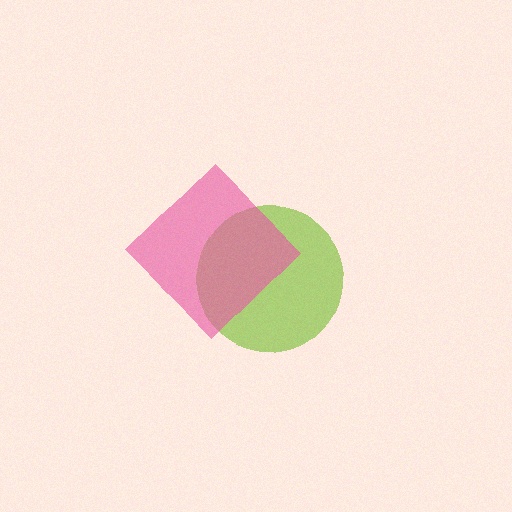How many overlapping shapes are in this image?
There are 2 overlapping shapes in the image.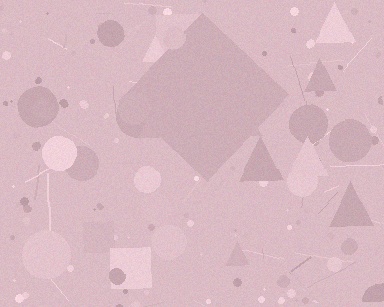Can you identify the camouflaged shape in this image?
The camouflaged shape is a diamond.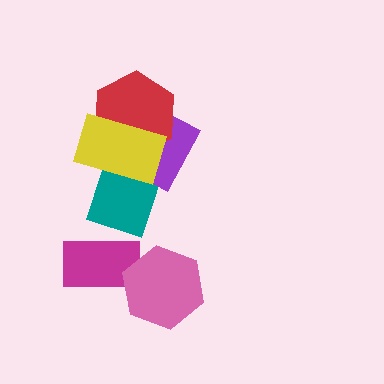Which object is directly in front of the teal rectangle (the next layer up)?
The purple diamond is directly in front of the teal rectangle.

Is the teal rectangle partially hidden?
Yes, it is partially covered by another shape.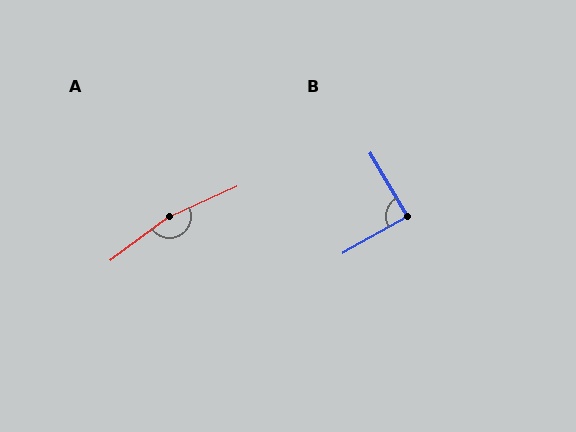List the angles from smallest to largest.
B (89°), A (167°).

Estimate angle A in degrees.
Approximately 167 degrees.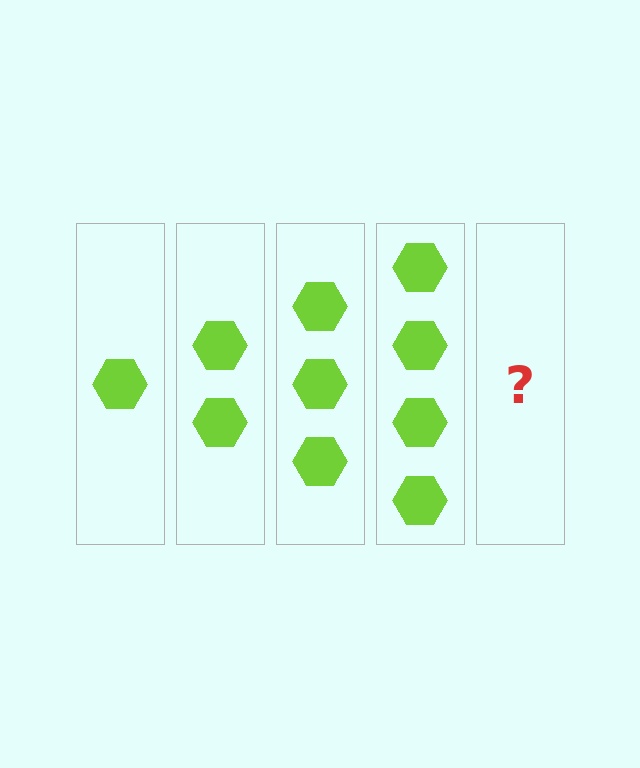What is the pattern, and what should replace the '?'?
The pattern is that each step adds one more hexagon. The '?' should be 5 hexagons.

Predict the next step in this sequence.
The next step is 5 hexagons.